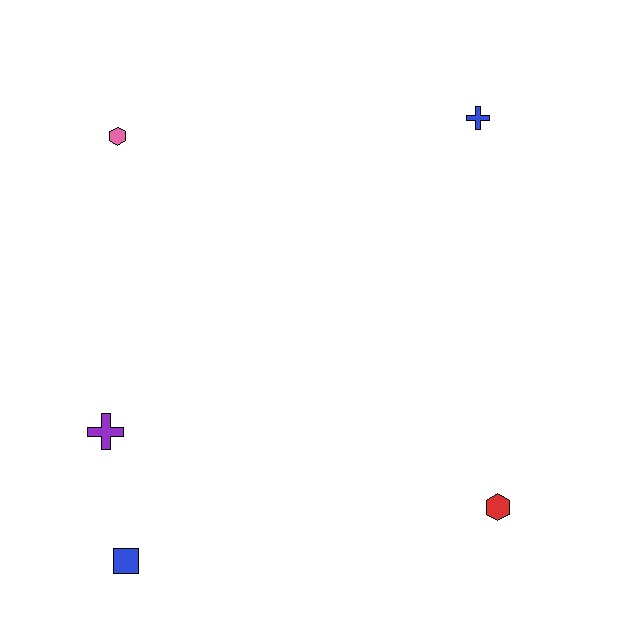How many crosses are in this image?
There are 2 crosses.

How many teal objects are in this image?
There are no teal objects.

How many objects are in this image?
There are 5 objects.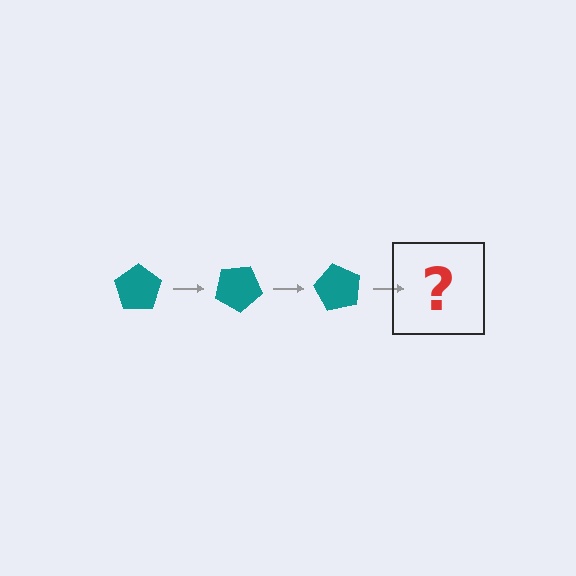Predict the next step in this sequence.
The next step is a teal pentagon rotated 90 degrees.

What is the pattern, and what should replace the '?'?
The pattern is that the pentagon rotates 30 degrees each step. The '?' should be a teal pentagon rotated 90 degrees.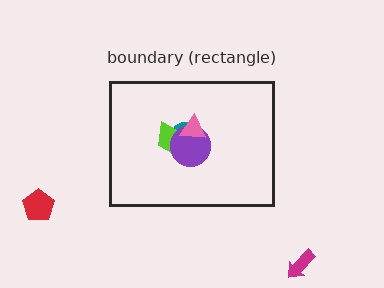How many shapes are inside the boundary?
4 inside, 2 outside.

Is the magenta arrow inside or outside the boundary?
Outside.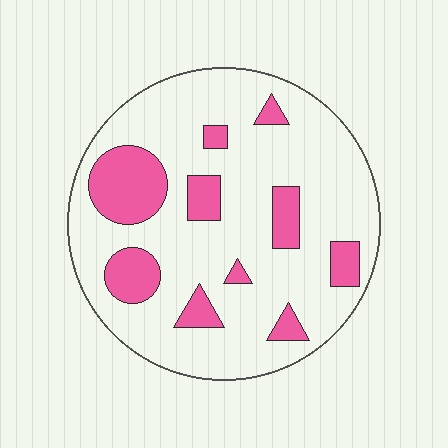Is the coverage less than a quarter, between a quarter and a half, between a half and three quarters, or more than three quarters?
Less than a quarter.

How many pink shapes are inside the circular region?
10.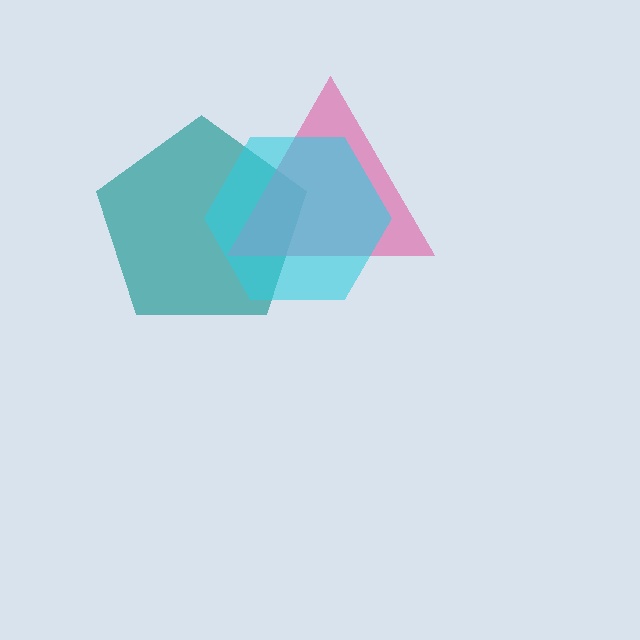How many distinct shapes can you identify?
There are 3 distinct shapes: a teal pentagon, a pink triangle, a cyan hexagon.